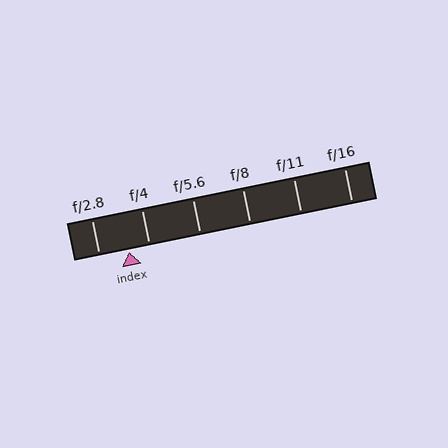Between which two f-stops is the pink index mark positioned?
The index mark is between f/2.8 and f/4.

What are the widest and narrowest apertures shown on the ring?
The widest aperture shown is f/2.8 and the narrowest is f/16.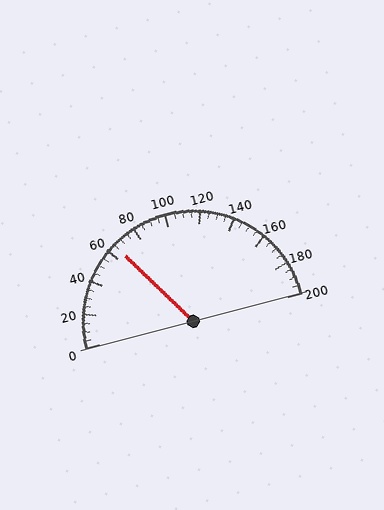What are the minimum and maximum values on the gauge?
The gauge ranges from 0 to 200.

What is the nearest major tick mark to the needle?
The nearest major tick mark is 60.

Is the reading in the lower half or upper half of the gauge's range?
The reading is in the lower half of the range (0 to 200).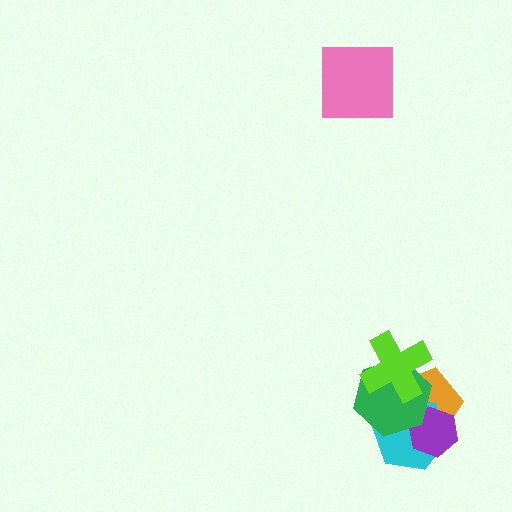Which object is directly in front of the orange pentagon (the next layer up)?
The cyan hexagon is directly in front of the orange pentagon.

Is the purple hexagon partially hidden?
Yes, it is partially covered by another shape.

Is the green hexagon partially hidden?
Yes, it is partially covered by another shape.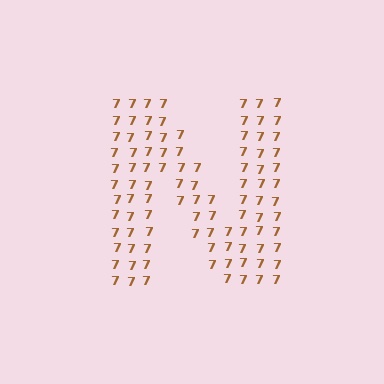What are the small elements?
The small elements are digit 7's.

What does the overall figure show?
The overall figure shows the letter N.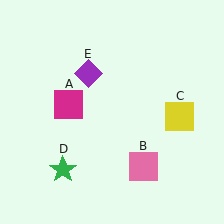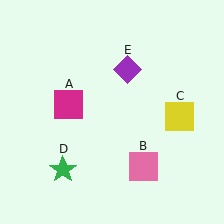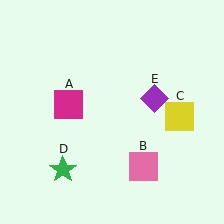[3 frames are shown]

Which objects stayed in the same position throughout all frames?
Magenta square (object A) and pink square (object B) and yellow square (object C) and green star (object D) remained stationary.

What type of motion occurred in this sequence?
The purple diamond (object E) rotated clockwise around the center of the scene.